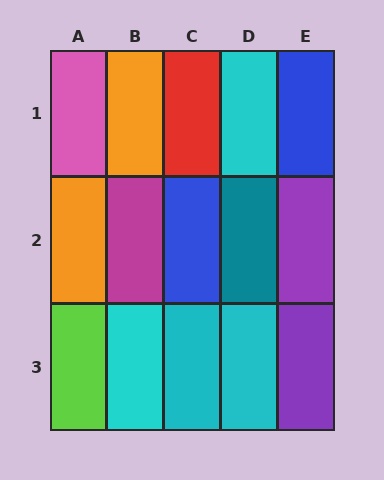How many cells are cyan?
4 cells are cyan.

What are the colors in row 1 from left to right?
Pink, orange, red, cyan, blue.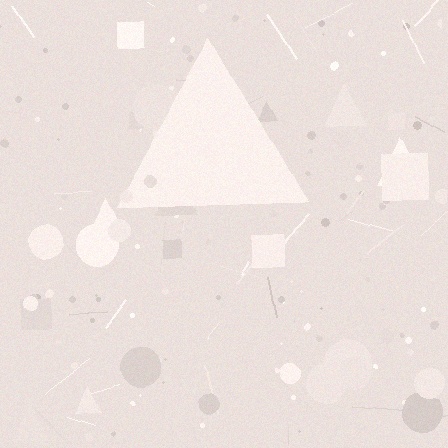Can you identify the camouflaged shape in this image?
The camouflaged shape is a triangle.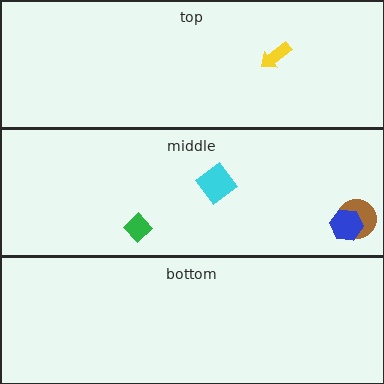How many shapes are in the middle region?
4.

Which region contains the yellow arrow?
The top region.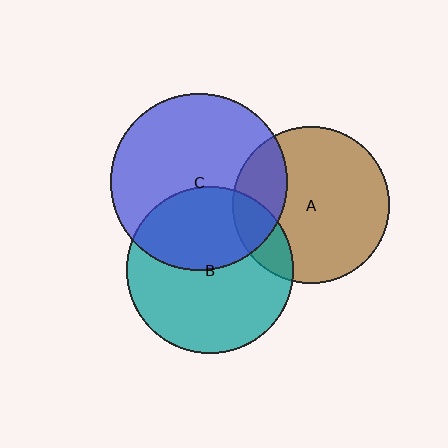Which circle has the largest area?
Circle C (blue).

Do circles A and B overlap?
Yes.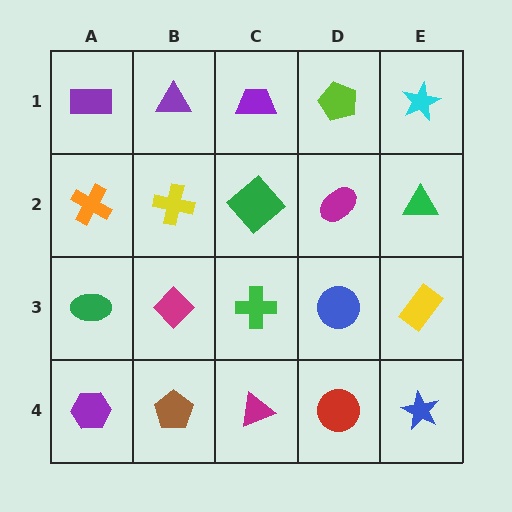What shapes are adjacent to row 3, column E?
A green triangle (row 2, column E), a blue star (row 4, column E), a blue circle (row 3, column D).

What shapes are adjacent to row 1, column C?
A green diamond (row 2, column C), a purple triangle (row 1, column B), a lime pentagon (row 1, column D).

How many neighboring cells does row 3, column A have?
3.